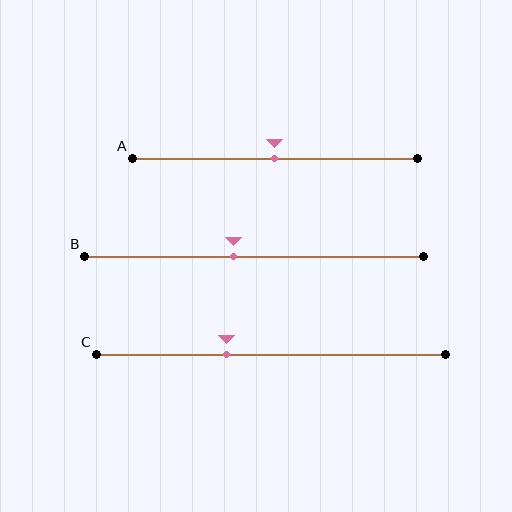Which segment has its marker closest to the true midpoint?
Segment A has its marker closest to the true midpoint.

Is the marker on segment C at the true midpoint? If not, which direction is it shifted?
No, the marker on segment C is shifted to the left by about 13% of the segment length.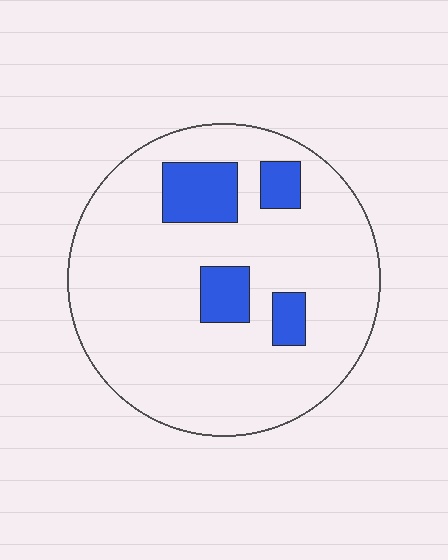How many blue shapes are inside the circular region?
4.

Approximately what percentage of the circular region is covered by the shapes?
Approximately 15%.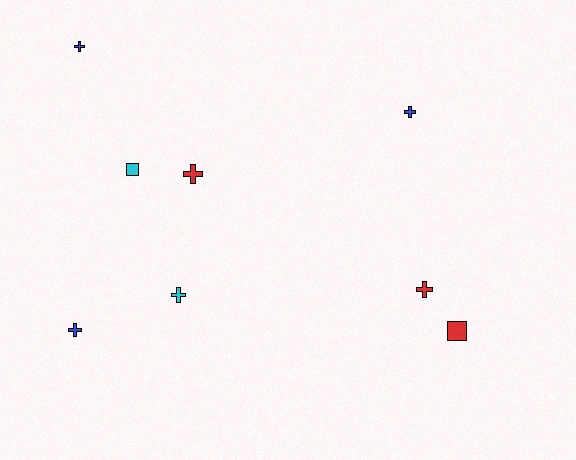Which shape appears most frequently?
Cross, with 6 objects.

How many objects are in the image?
There are 8 objects.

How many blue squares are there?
There are no blue squares.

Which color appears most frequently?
Blue, with 3 objects.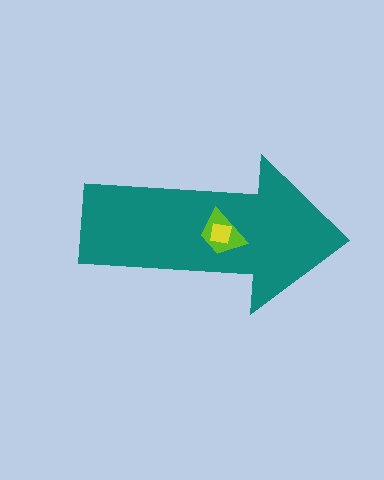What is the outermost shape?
The teal arrow.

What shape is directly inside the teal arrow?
The lime trapezoid.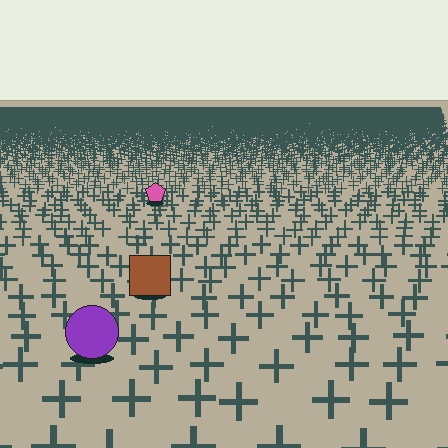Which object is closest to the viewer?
The purple circle is closest. The texture marks near it are larger and more spread out.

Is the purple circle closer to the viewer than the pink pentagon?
Yes. The purple circle is closer — you can tell from the texture gradient: the ground texture is coarser near it.